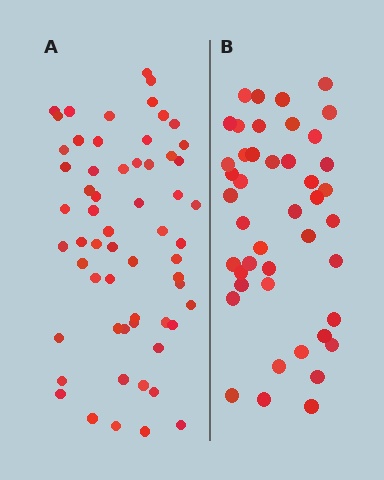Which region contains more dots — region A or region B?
Region A (the left region) has more dots.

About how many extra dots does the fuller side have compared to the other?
Region A has approximately 15 more dots than region B.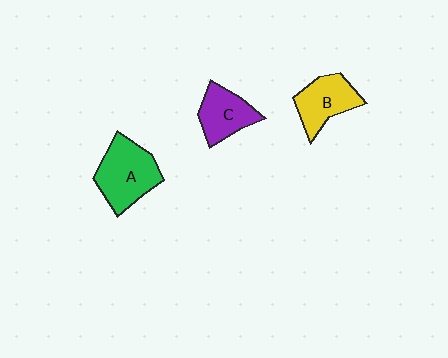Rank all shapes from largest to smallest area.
From largest to smallest: A (green), B (yellow), C (purple).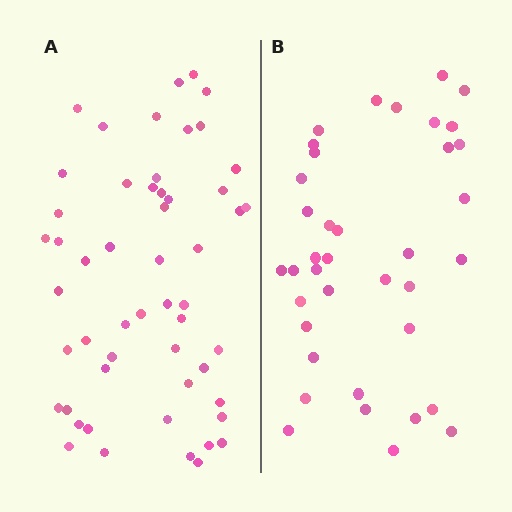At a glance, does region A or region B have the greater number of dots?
Region A (the left region) has more dots.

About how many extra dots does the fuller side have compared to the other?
Region A has approximately 15 more dots than region B.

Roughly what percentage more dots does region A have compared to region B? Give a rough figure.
About 40% more.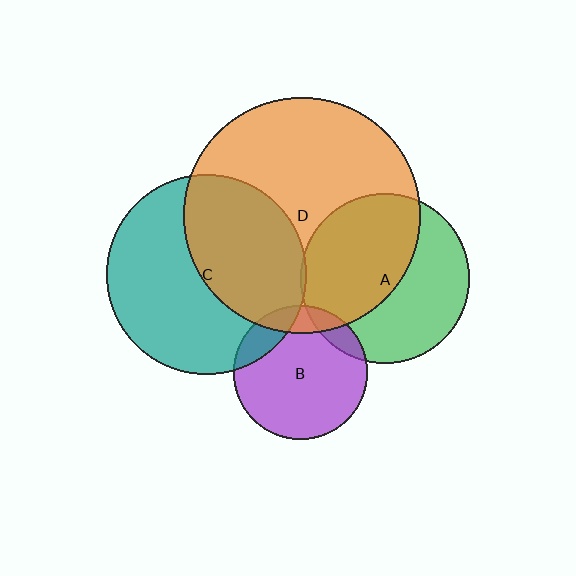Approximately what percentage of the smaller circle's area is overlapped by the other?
Approximately 45%.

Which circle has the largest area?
Circle D (orange).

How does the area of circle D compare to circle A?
Approximately 1.9 times.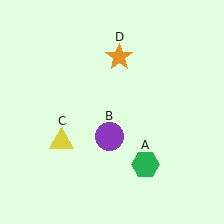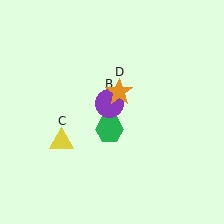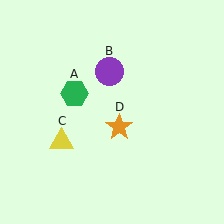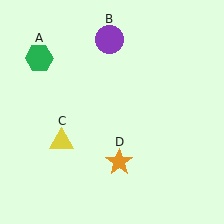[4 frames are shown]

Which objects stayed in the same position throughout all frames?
Yellow triangle (object C) remained stationary.